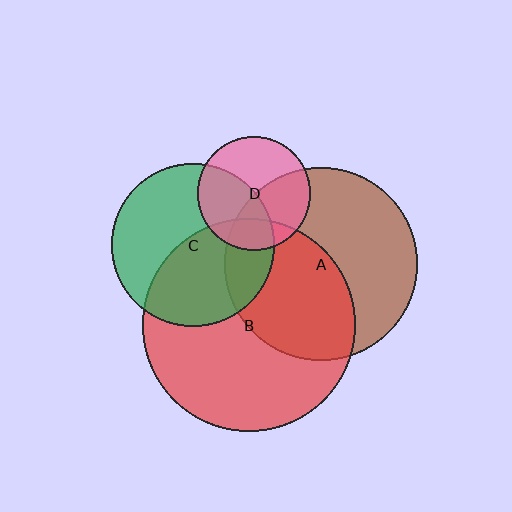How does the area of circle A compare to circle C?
Approximately 1.4 times.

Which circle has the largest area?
Circle B (red).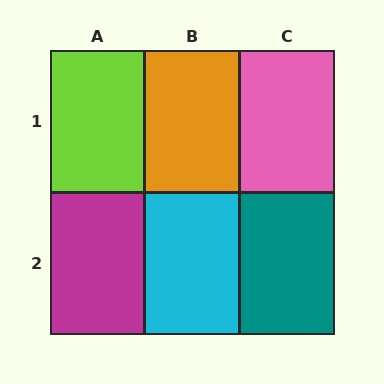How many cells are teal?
1 cell is teal.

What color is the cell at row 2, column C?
Teal.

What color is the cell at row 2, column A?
Magenta.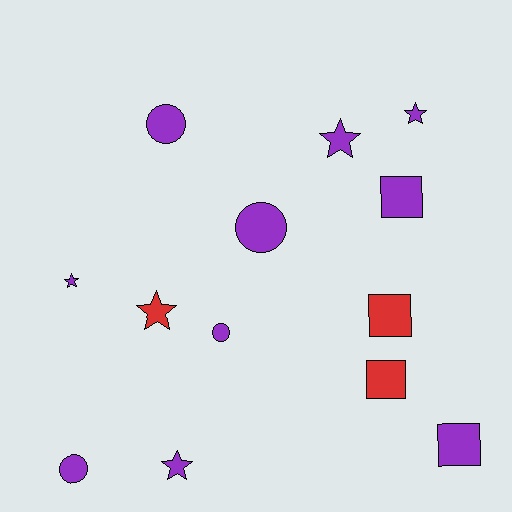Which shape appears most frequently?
Star, with 5 objects.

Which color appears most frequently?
Purple, with 10 objects.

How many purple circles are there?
There are 4 purple circles.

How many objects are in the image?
There are 13 objects.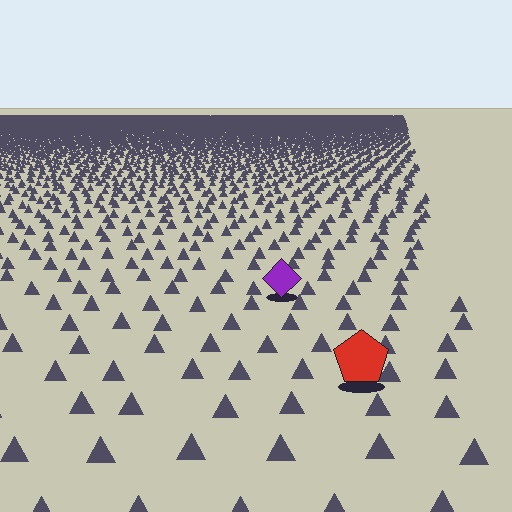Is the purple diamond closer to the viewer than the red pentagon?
No. The red pentagon is closer — you can tell from the texture gradient: the ground texture is coarser near it.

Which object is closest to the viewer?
The red pentagon is closest. The texture marks near it are larger and more spread out.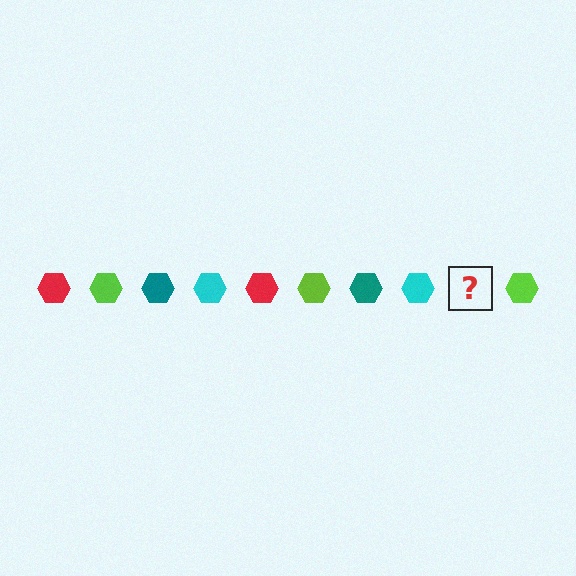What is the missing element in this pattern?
The missing element is a red hexagon.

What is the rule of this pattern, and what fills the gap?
The rule is that the pattern cycles through red, lime, teal, cyan hexagons. The gap should be filled with a red hexagon.